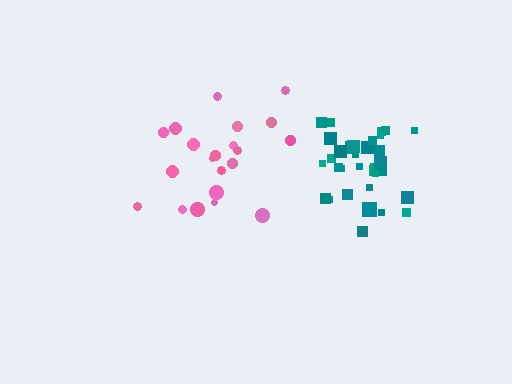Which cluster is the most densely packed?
Teal.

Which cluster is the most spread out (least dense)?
Pink.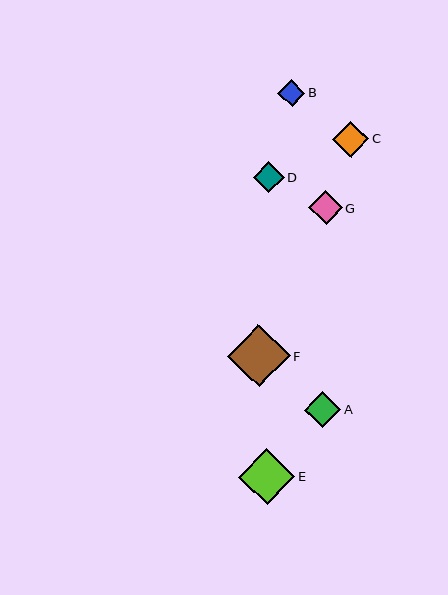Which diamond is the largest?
Diamond F is the largest with a size of approximately 62 pixels.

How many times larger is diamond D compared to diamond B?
Diamond D is approximately 1.1 times the size of diamond B.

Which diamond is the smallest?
Diamond B is the smallest with a size of approximately 27 pixels.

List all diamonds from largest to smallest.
From largest to smallest: F, E, A, C, G, D, B.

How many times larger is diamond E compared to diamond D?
Diamond E is approximately 1.8 times the size of diamond D.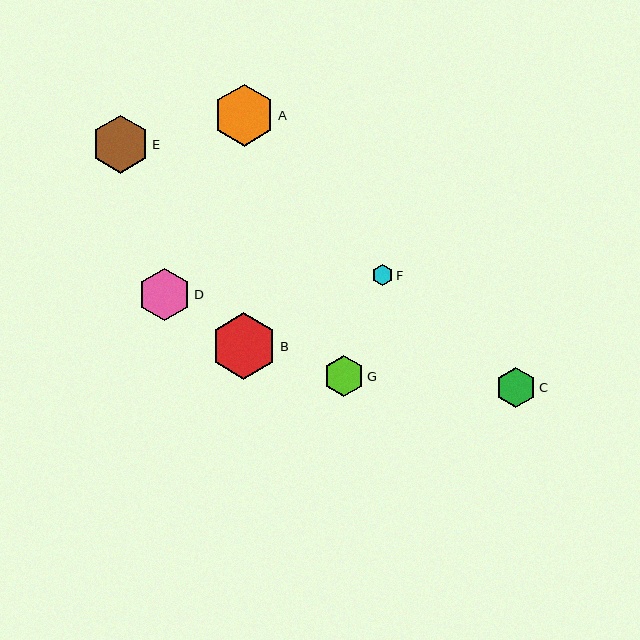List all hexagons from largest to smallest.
From largest to smallest: B, A, E, D, G, C, F.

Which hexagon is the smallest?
Hexagon F is the smallest with a size of approximately 21 pixels.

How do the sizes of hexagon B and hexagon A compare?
Hexagon B and hexagon A are approximately the same size.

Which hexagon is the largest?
Hexagon B is the largest with a size of approximately 66 pixels.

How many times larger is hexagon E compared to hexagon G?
Hexagon E is approximately 1.4 times the size of hexagon G.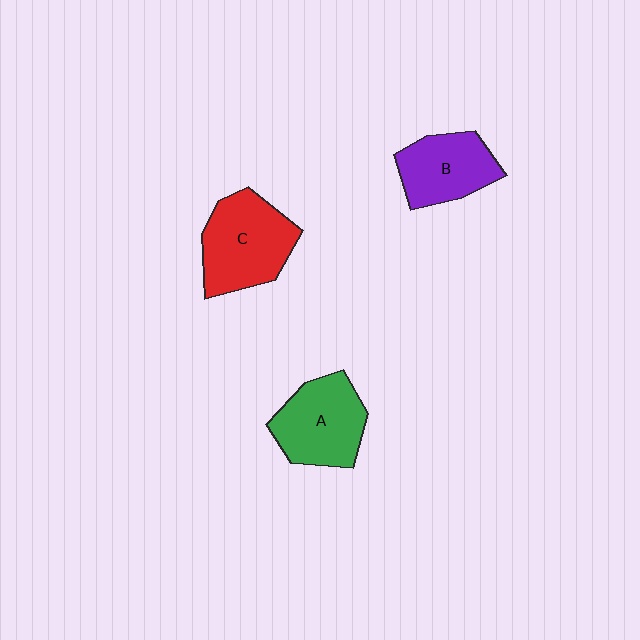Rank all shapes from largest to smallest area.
From largest to smallest: C (red), A (green), B (purple).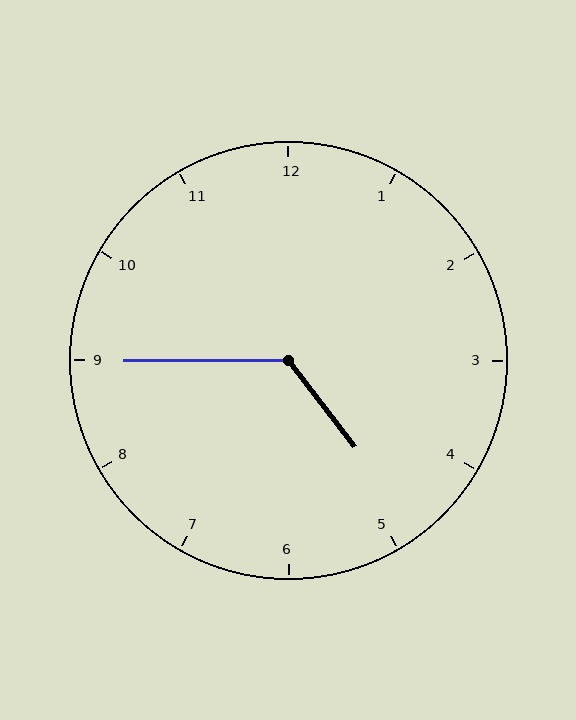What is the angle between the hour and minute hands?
Approximately 128 degrees.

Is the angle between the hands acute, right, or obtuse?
It is obtuse.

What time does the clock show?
4:45.